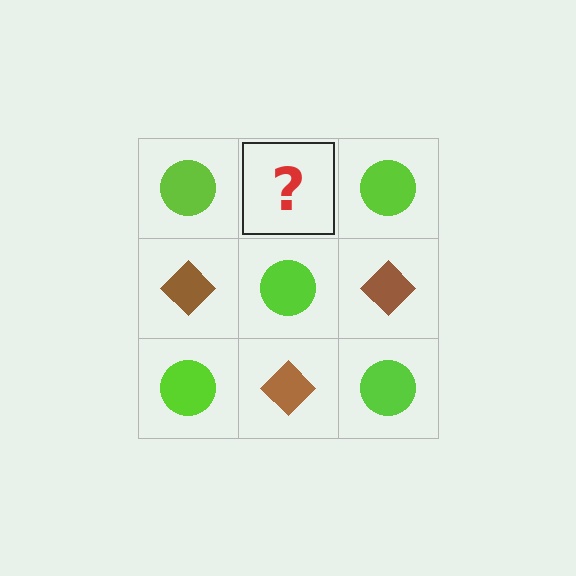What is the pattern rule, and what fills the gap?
The rule is that it alternates lime circle and brown diamond in a checkerboard pattern. The gap should be filled with a brown diamond.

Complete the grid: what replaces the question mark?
The question mark should be replaced with a brown diamond.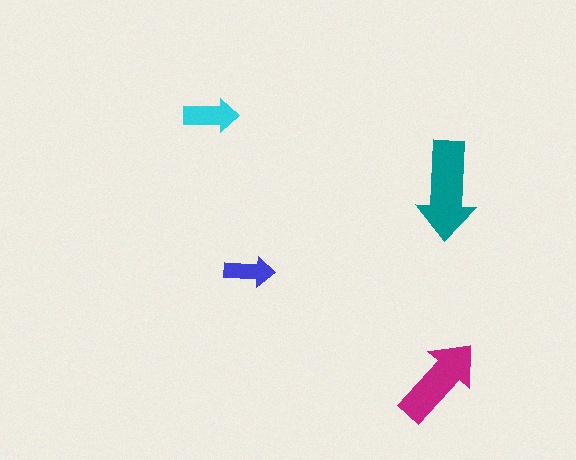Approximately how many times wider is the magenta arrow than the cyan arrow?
About 1.5 times wider.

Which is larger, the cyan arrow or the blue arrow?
The cyan one.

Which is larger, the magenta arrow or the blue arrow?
The magenta one.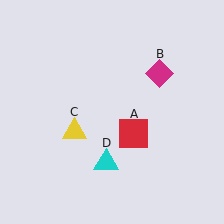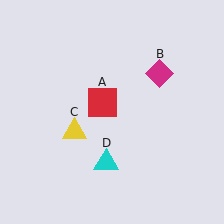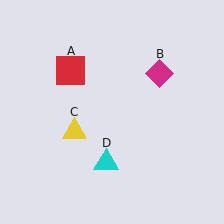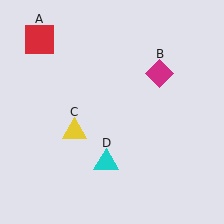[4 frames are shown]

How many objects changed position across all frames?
1 object changed position: red square (object A).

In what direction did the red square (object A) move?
The red square (object A) moved up and to the left.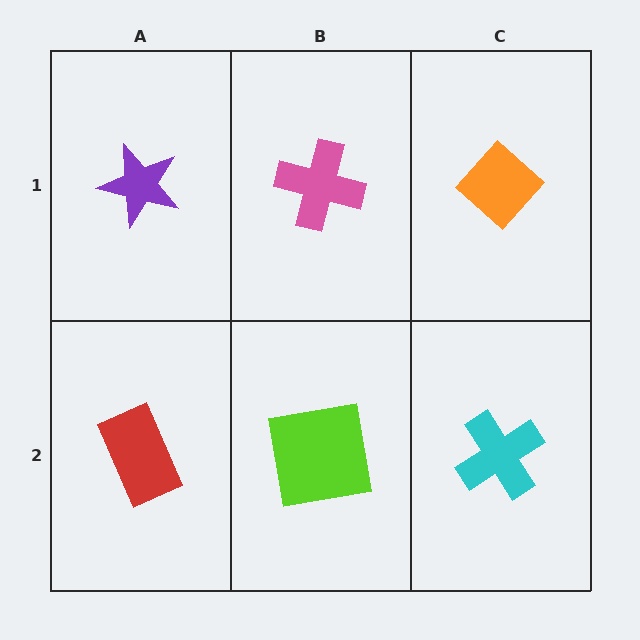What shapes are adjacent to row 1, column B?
A lime square (row 2, column B), a purple star (row 1, column A), an orange diamond (row 1, column C).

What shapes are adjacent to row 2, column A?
A purple star (row 1, column A), a lime square (row 2, column B).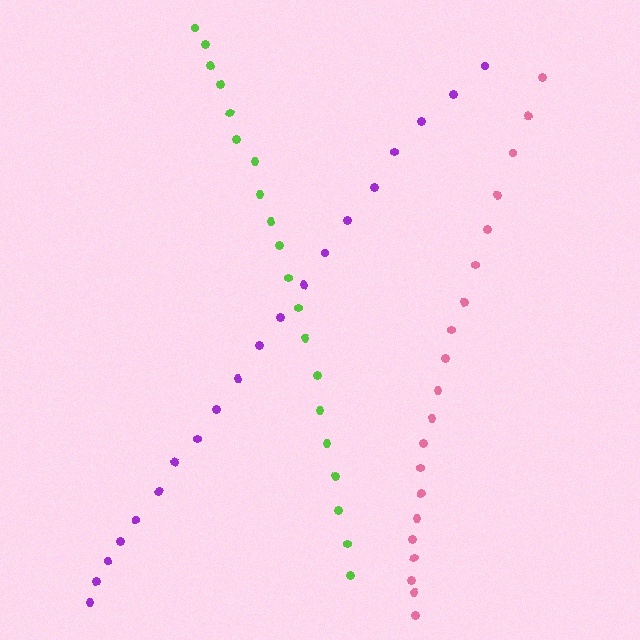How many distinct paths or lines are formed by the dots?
There are 3 distinct paths.